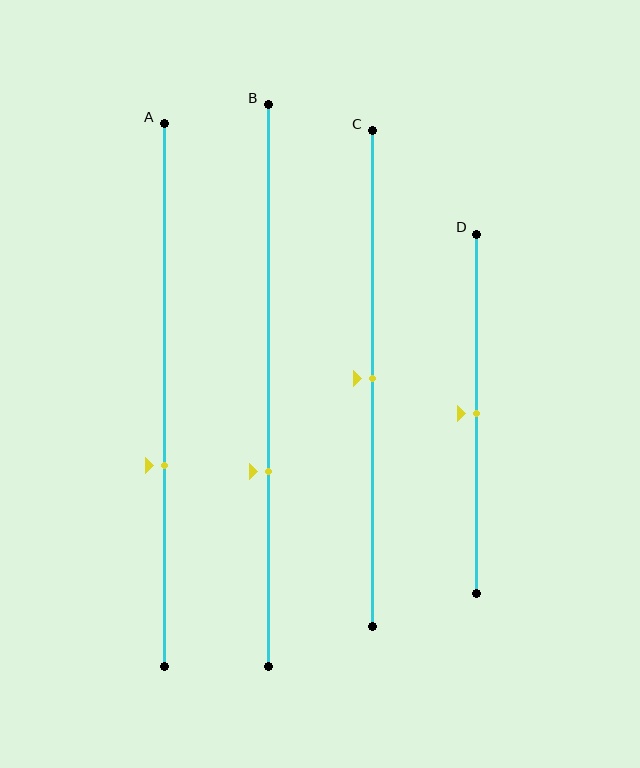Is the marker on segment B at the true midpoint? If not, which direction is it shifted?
No, the marker on segment B is shifted downward by about 15% of the segment length.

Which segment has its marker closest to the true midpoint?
Segment C has its marker closest to the true midpoint.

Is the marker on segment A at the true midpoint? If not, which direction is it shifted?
No, the marker on segment A is shifted downward by about 13% of the segment length.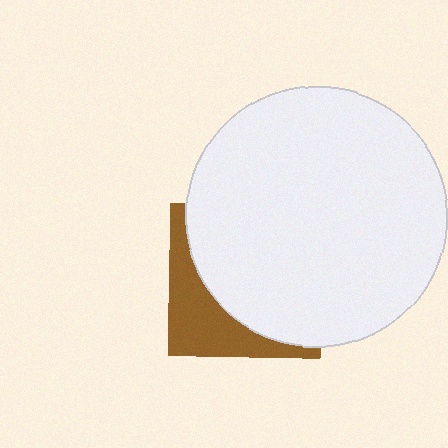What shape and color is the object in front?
The object in front is a white circle.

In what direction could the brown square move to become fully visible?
The brown square could move toward the lower-left. That would shift it out from behind the white circle entirely.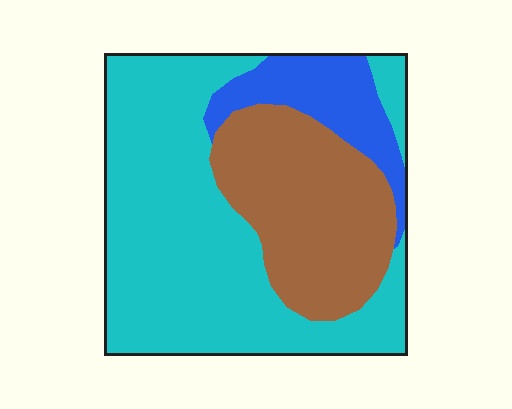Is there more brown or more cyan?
Cyan.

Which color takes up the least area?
Blue, at roughly 15%.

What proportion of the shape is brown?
Brown covers roughly 30% of the shape.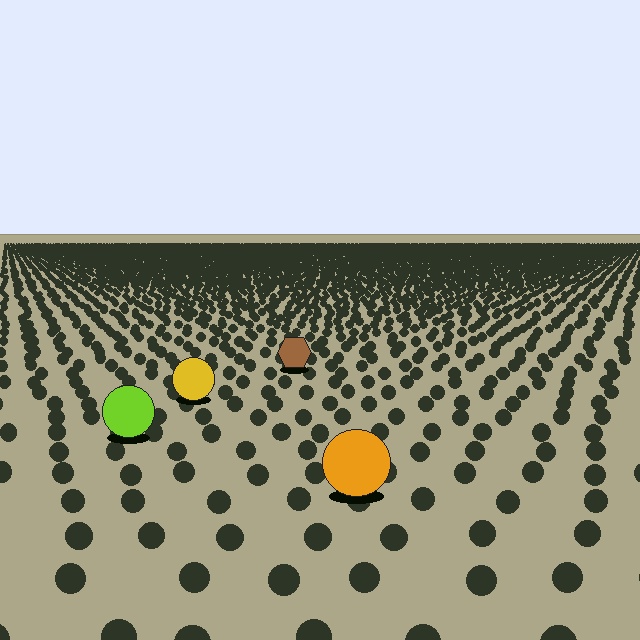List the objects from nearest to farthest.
From nearest to farthest: the orange circle, the lime circle, the yellow circle, the brown hexagon.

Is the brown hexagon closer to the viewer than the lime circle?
No. The lime circle is closer — you can tell from the texture gradient: the ground texture is coarser near it.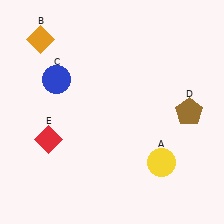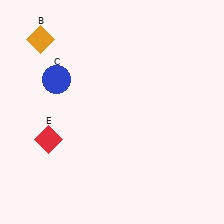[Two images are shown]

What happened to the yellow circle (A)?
The yellow circle (A) was removed in Image 2. It was in the bottom-right area of Image 1.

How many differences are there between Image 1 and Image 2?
There are 2 differences between the two images.